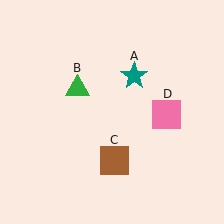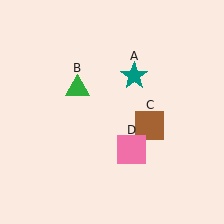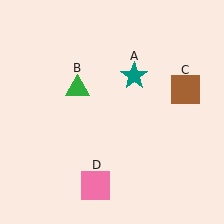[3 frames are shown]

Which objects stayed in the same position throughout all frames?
Teal star (object A) and green triangle (object B) remained stationary.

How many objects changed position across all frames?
2 objects changed position: brown square (object C), pink square (object D).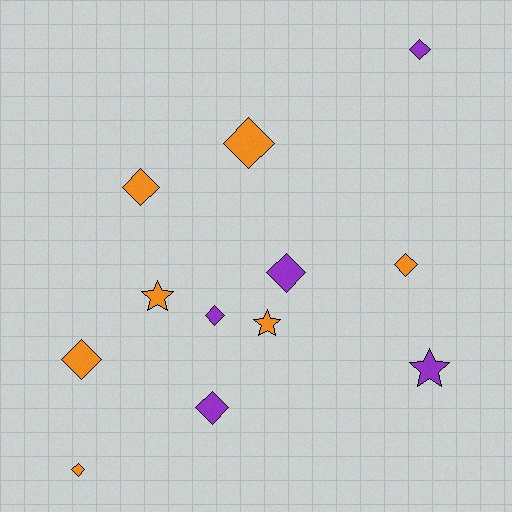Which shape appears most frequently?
Diamond, with 9 objects.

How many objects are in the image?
There are 12 objects.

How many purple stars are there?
There is 1 purple star.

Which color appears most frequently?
Orange, with 7 objects.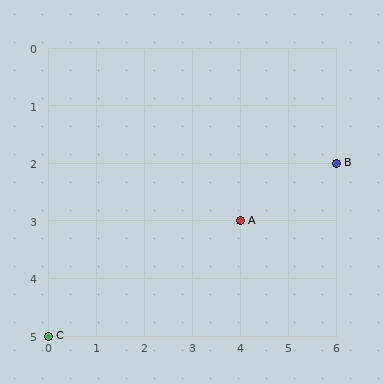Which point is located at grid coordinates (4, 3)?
Point A is at (4, 3).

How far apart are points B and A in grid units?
Points B and A are 2 columns and 1 row apart (about 2.2 grid units diagonally).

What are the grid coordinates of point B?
Point B is at grid coordinates (6, 2).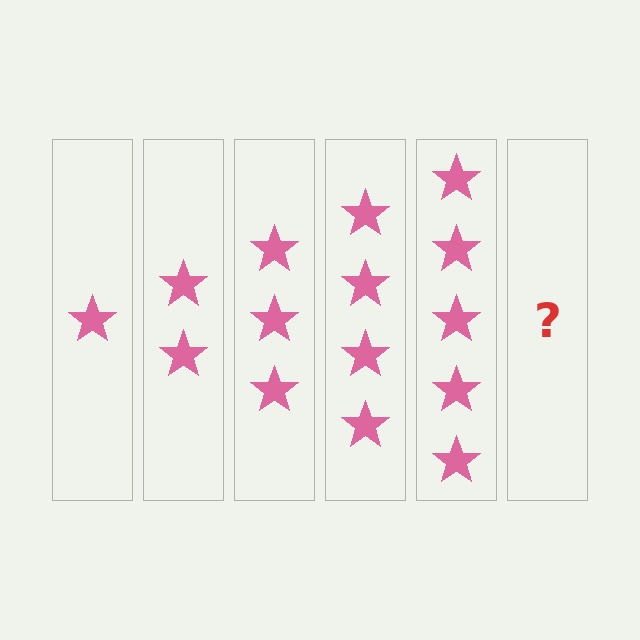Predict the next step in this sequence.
The next step is 6 stars.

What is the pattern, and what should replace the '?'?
The pattern is that each step adds one more star. The '?' should be 6 stars.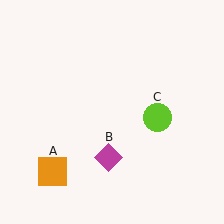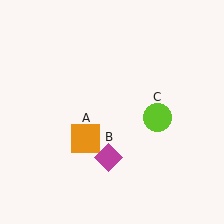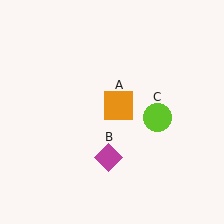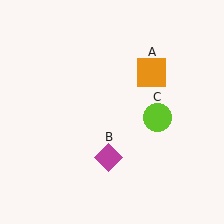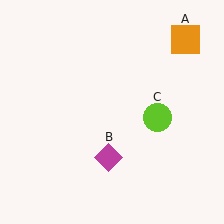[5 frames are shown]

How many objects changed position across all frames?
1 object changed position: orange square (object A).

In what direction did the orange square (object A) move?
The orange square (object A) moved up and to the right.